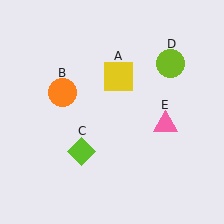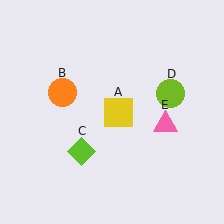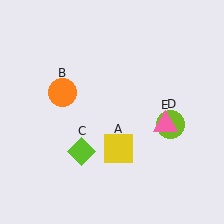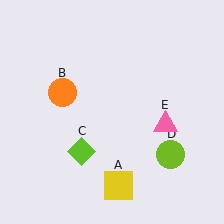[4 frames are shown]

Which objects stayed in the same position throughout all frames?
Orange circle (object B) and lime diamond (object C) and pink triangle (object E) remained stationary.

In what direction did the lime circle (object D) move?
The lime circle (object D) moved down.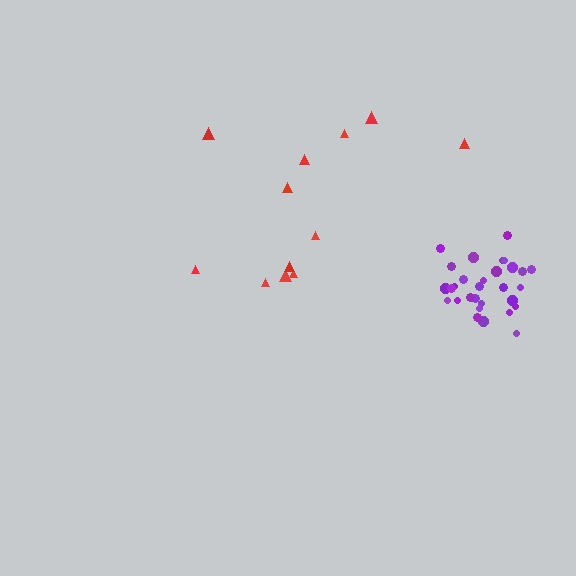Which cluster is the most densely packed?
Purple.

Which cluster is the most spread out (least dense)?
Red.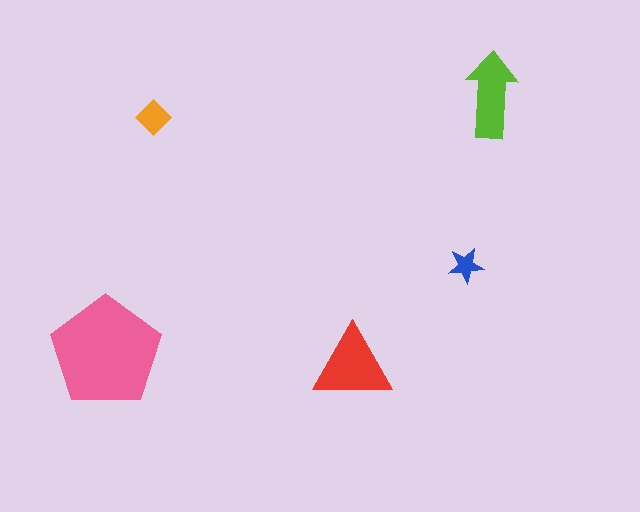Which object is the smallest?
The blue star.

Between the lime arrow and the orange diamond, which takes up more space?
The lime arrow.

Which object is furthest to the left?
The pink pentagon is leftmost.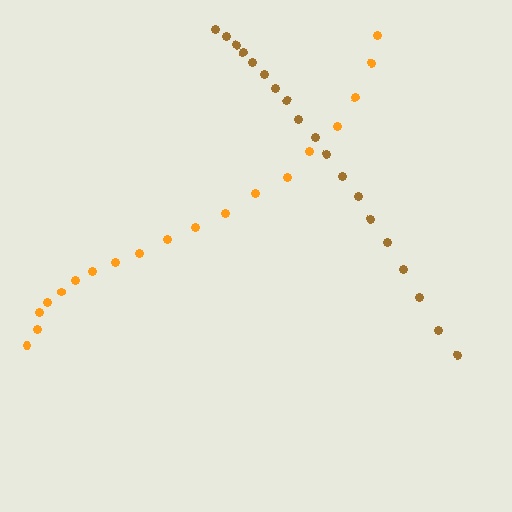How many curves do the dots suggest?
There are 2 distinct paths.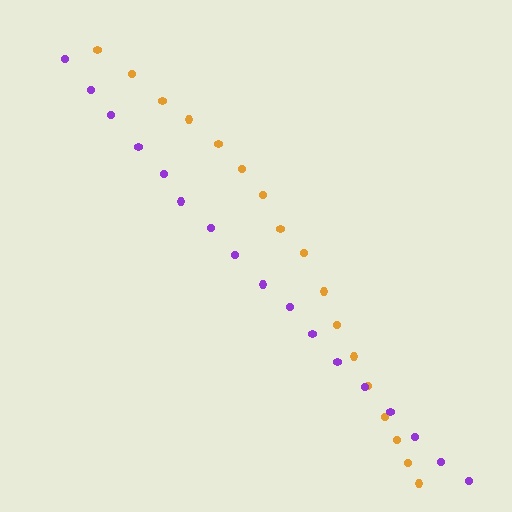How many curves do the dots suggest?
There are 2 distinct paths.